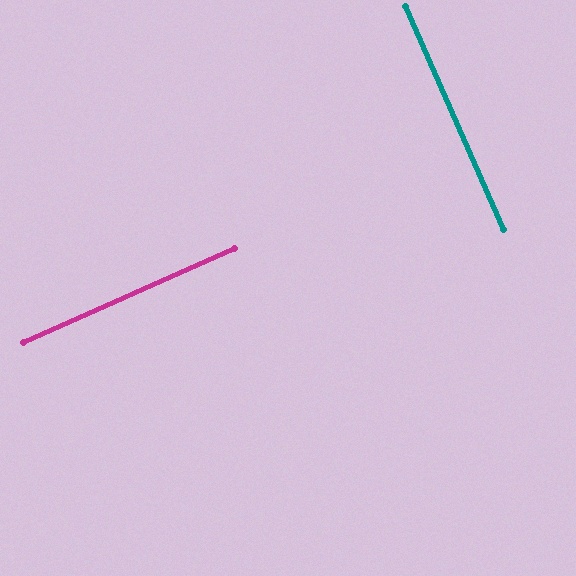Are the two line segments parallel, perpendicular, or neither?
Perpendicular — they meet at approximately 90°.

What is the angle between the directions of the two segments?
Approximately 90 degrees.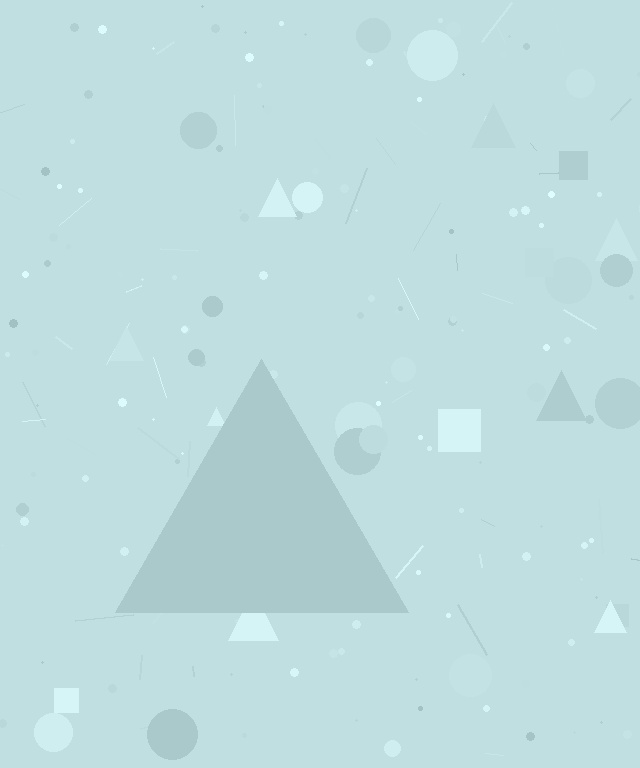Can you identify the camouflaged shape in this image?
The camouflaged shape is a triangle.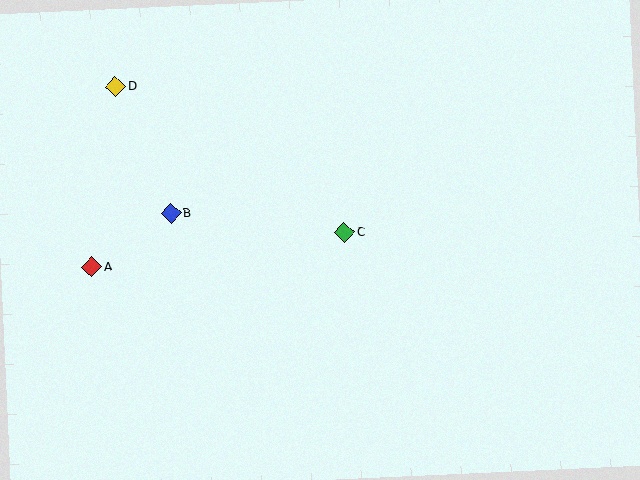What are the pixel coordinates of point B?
Point B is at (171, 213).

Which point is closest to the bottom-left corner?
Point A is closest to the bottom-left corner.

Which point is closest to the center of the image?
Point C at (344, 233) is closest to the center.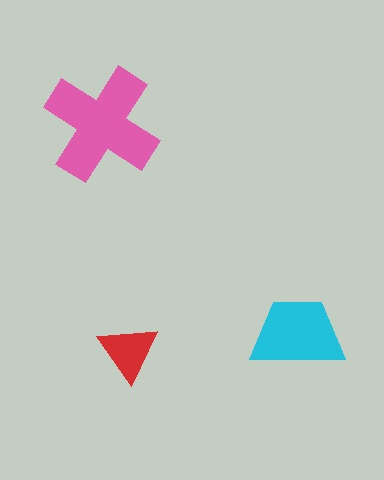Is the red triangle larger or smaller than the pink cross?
Smaller.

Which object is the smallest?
The red triangle.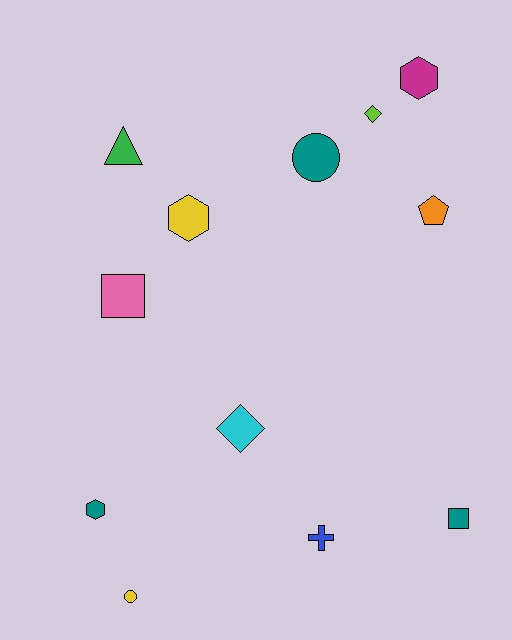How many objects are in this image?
There are 12 objects.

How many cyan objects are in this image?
There is 1 cyan object.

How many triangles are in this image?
There is 1 triangle.